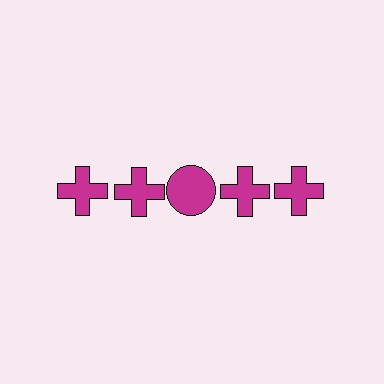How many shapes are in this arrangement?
There are 5 shapes arranged in a grid pattern.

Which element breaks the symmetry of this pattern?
The magenta circle in the top row, center column breaks the symmetry. All other shapes are magenta crosses.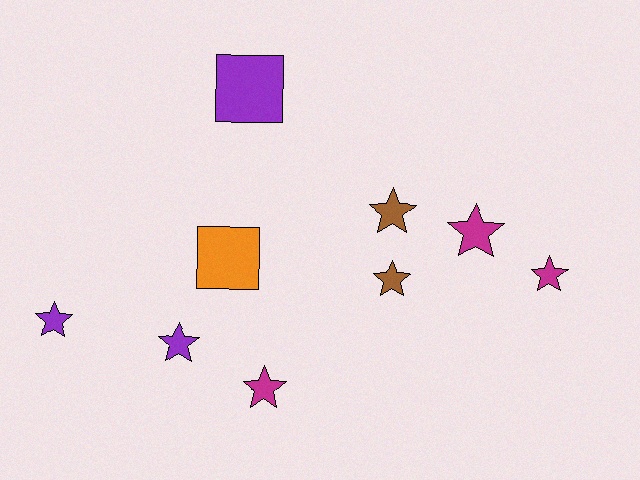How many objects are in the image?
There are 9 objects.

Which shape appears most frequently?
Star, with 7 objects.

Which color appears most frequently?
Purple, with 3 objects.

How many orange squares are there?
There is 1 orange square.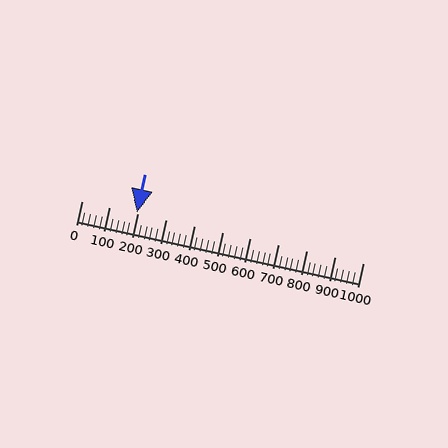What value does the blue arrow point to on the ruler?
The blue arrow points to approximately 195.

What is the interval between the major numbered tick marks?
The major tick marks are spaced 100 units apart.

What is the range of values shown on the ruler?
The ruler shows values from 0 to 1000.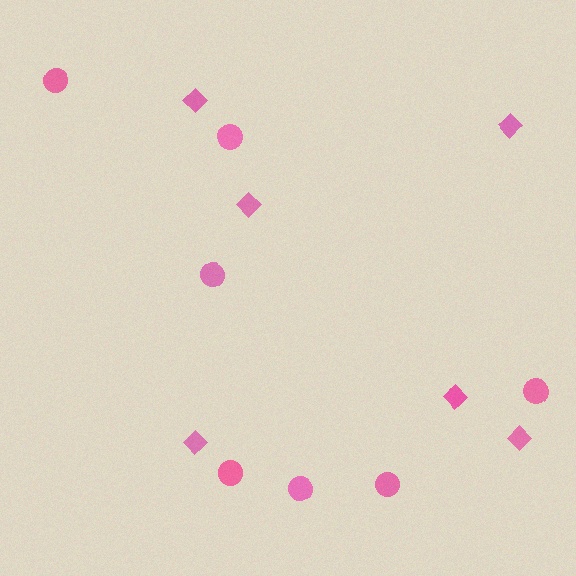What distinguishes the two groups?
There are 2 groups: one group of circles (7) and one group of diamonds (6).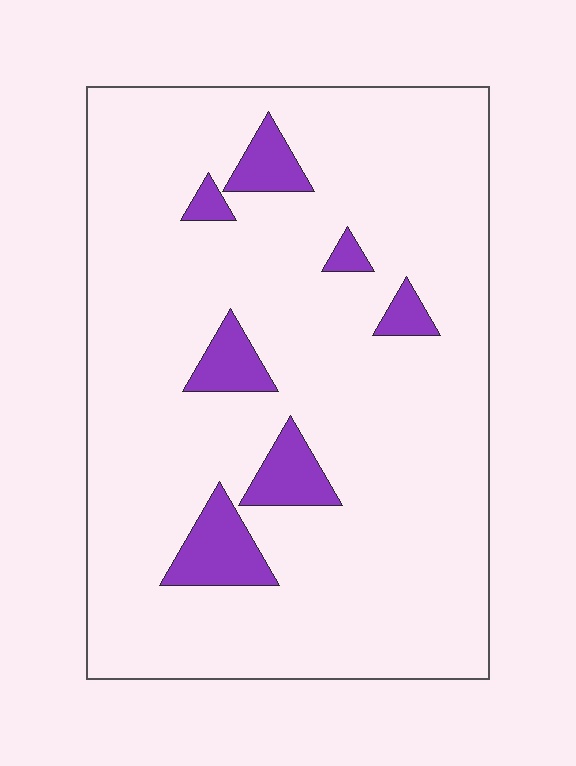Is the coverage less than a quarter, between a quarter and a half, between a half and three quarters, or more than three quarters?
Less than a quarter.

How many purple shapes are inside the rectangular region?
7.